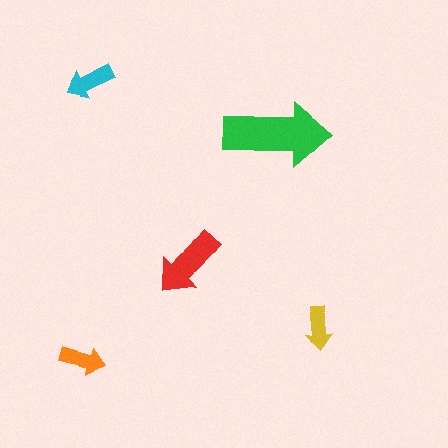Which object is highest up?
The cyan arrow is topmost.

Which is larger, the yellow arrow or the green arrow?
The green one.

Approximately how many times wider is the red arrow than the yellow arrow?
About 1.5 times wider.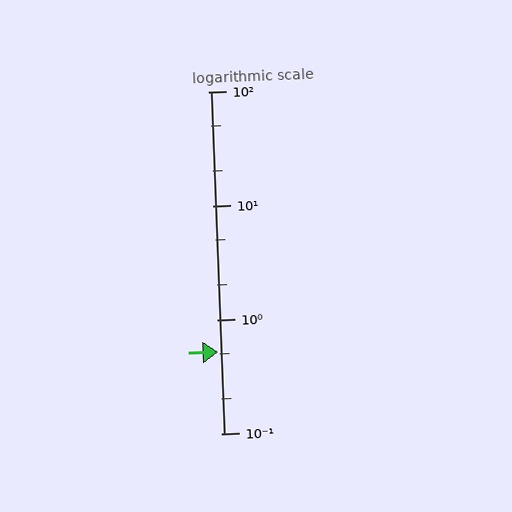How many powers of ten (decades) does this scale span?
The scale spans 3 decades, from 0.1 to 100.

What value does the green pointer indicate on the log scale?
The pointer indicates approximately 0.52.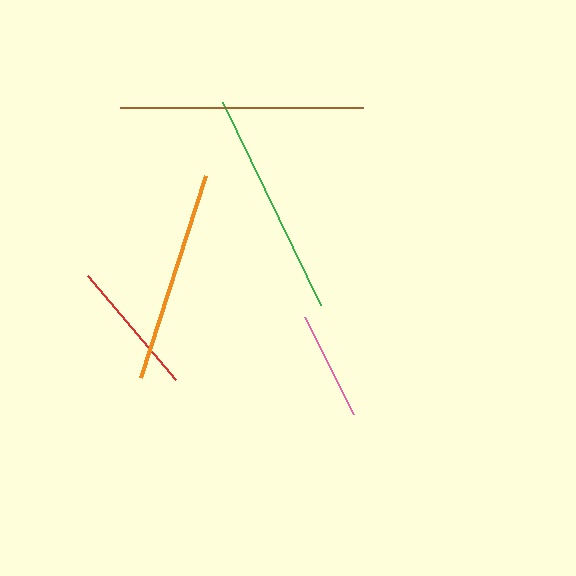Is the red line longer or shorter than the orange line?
The orange line is longer than the red line.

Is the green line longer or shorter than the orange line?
The green line is longer than the orange line.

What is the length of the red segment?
The red segment is approximately 137 pixels long.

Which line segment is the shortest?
The pink line is the shortest at approximately 110 pixels.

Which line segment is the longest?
The brown line is the longest at approximately 243 pixels.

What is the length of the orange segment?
The orange segment is approximately 212 pixels long.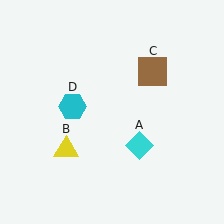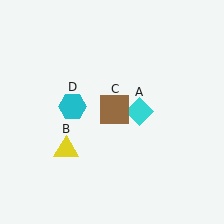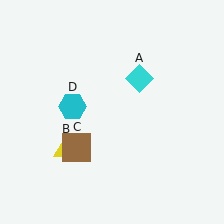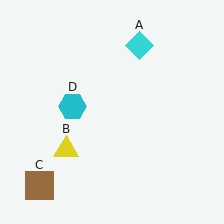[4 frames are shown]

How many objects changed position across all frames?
2 objects changed position: cyan diamond (object A), brown square (object C).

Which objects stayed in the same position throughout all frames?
Yellow triangle (object B) and cyan hexagon (object D) remained stationary.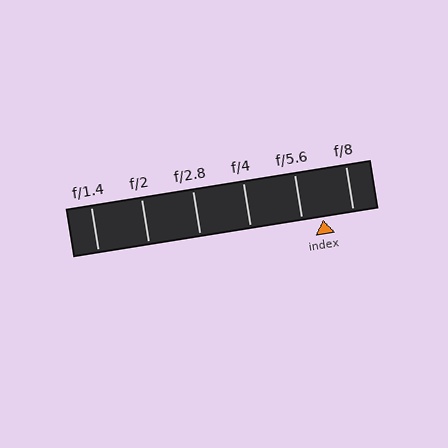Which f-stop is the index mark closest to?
The index mark is closest to f/5.6.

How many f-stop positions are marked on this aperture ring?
There are 6 f-stop positions marked.